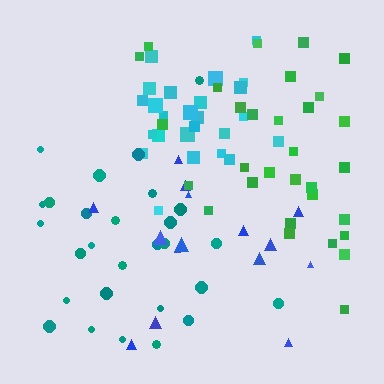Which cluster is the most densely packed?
Cyan.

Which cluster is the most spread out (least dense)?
Blue.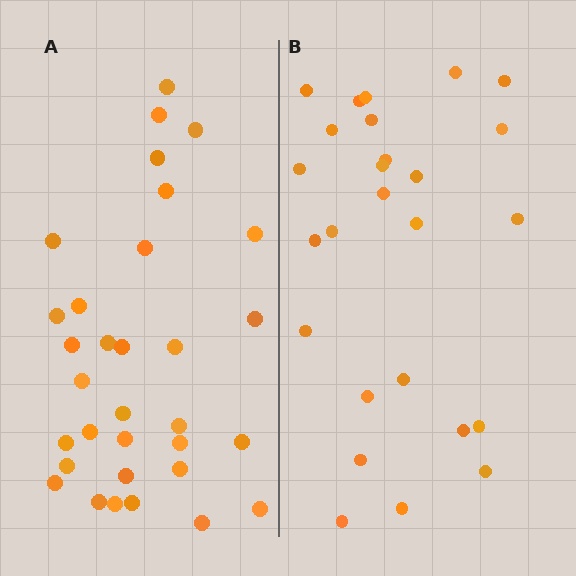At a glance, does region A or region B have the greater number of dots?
Region A (the left region) has more dots.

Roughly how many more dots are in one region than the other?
Region A has about 6 more dots than region B.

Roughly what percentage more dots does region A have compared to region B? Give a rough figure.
About 25% more.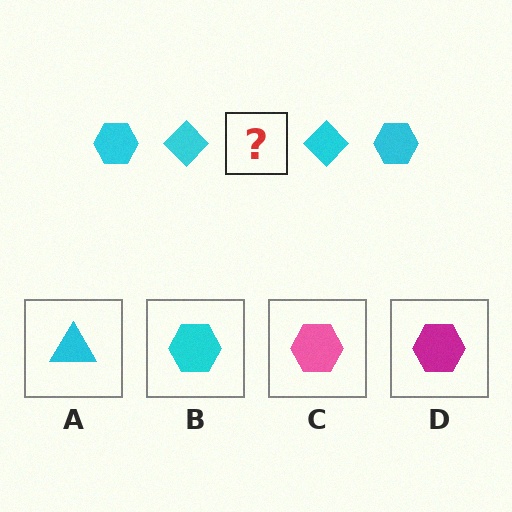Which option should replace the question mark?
Option B.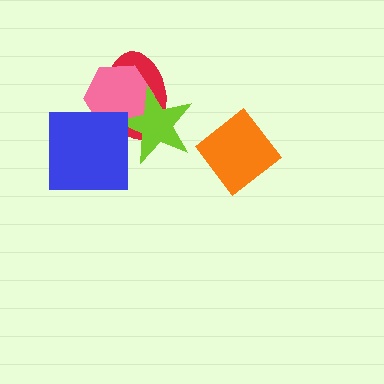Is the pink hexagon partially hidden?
Yes, it is partially covered by another shape.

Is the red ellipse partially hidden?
Yes, it is partially covered by another shape.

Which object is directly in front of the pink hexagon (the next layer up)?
The lime star is directly in front of the pink hexagon.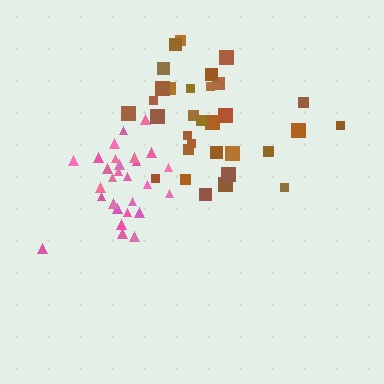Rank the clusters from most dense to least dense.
pink, brown.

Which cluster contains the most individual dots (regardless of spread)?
Brown (32).